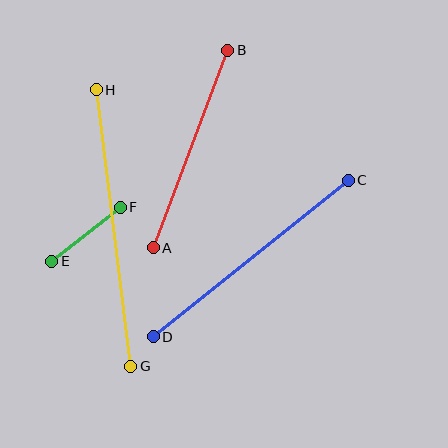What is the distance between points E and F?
The distance is approximately 87 pixels.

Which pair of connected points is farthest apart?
Points G and H are farthest apart.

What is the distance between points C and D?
The distance is approximately 250 pixels.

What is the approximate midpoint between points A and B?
The midpoint is at approximately (191, 149) pixels.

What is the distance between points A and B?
The distance is approximately 211 pixels.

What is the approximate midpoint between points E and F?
The midpoint is at approximately (86, 234) pixels.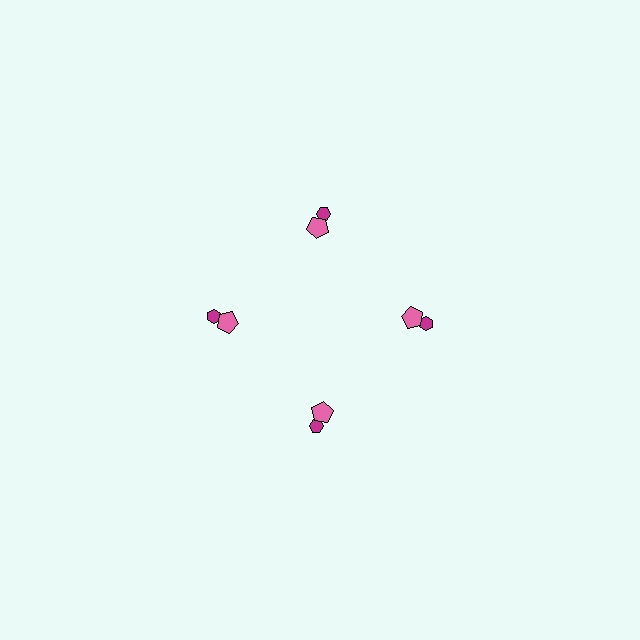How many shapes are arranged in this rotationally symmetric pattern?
There are 8 shapes, arranged in 4 groups of 2.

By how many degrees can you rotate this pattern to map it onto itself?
The pattern maps onto itself every 90 degrees of rotation.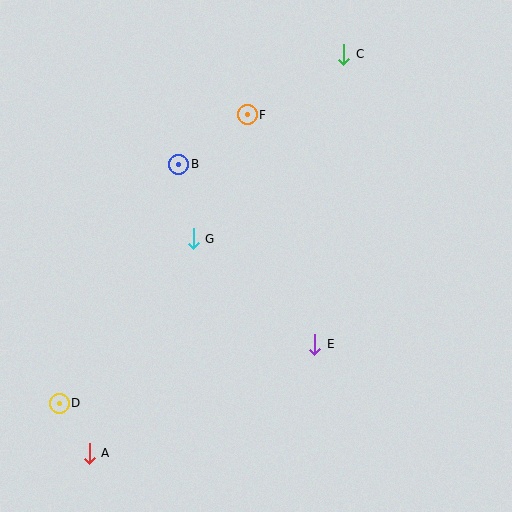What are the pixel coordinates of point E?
Point E is at (315, 344).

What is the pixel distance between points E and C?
The distance between E and C is 292 pixels.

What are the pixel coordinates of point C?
Point C is at (344, 54).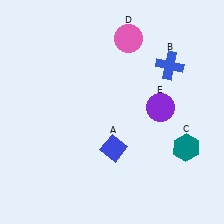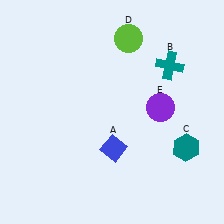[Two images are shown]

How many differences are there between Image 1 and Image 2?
There are 2 differences between the two images.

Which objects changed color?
B changed from blue to teal. D changed from pink to lime.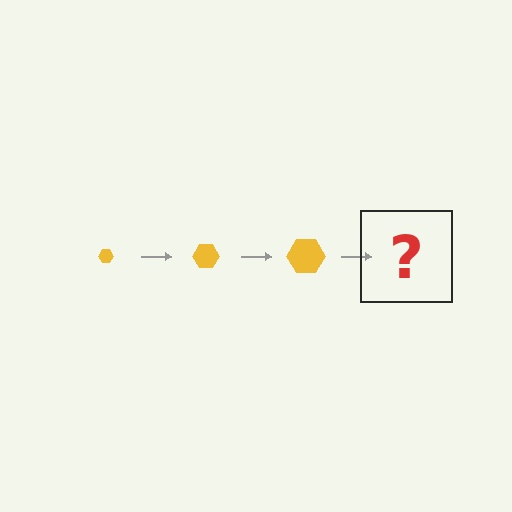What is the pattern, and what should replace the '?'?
The pattern is that the hexagon gets progressively larger each step. The '?' should be a yellow hexagon, larger than the previous one.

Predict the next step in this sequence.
The next step is a yellow hexagon, larger than the previous one.